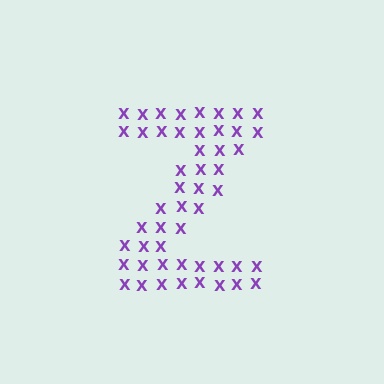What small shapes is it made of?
It is made of small letter X's.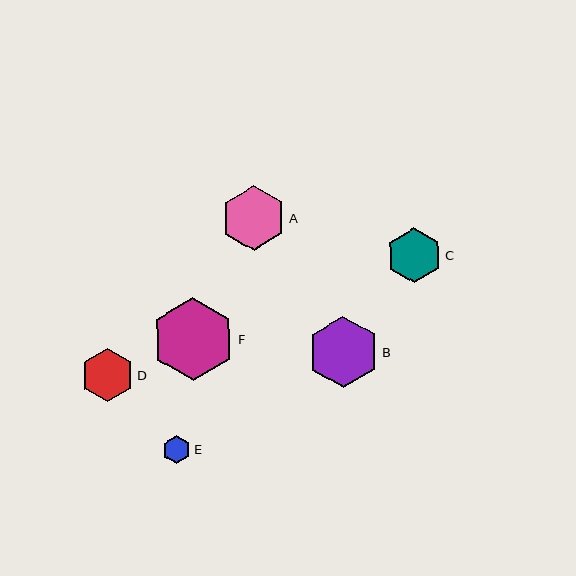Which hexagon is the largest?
Hexagon F is the largest with a size of approximately 83 pixels.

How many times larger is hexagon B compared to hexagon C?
Hexagon B is approximately 1.3 times the size of hexagon C.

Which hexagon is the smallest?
Hexagon E is the smallest with a size of approximately 28 pixels.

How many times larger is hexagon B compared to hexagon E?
Hexagon B is approximately 2.6 times the size of hexagon E.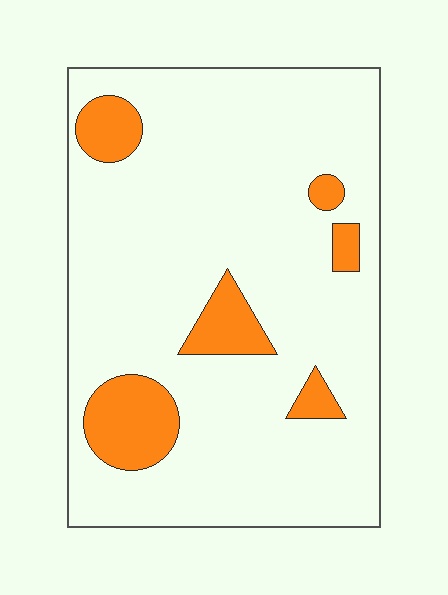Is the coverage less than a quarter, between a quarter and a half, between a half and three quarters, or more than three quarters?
Less than a quarter.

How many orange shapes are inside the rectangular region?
6.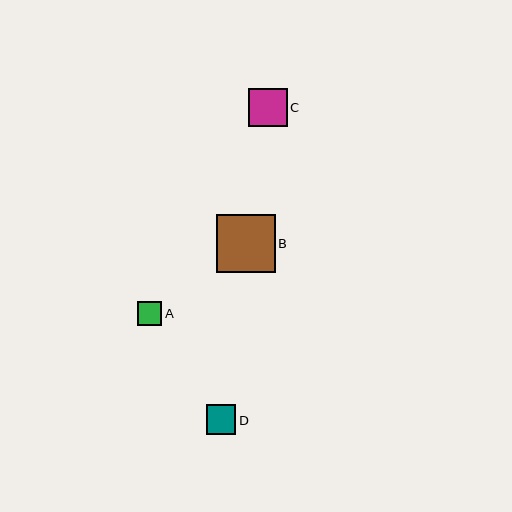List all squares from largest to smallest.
From largest to smallest: B, C, D, A.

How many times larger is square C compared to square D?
Square C is approximately 1.3 times the size of square D.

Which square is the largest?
Square B is the largest with a size of approximately 58 pixels.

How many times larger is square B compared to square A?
Square B is approximately 2.4 times the size of square A.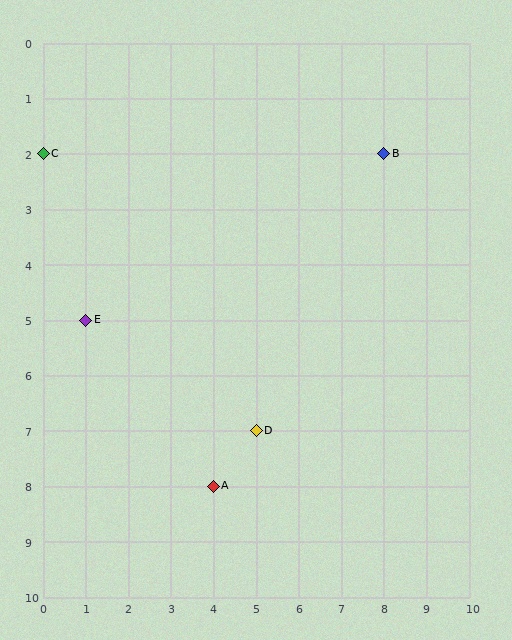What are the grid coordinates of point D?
Point D is at grid coordinates (5, 7).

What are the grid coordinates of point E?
Point E is at grid coordinates (1, 5).